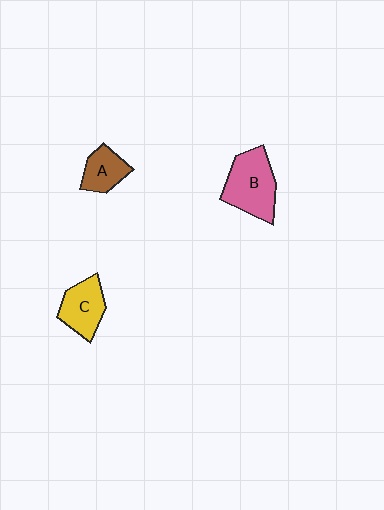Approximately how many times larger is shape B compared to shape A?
Approximately 1.8 times.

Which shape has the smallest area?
Shape A (brown).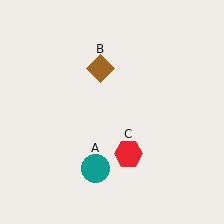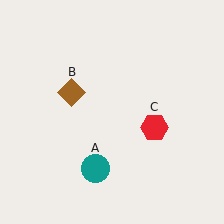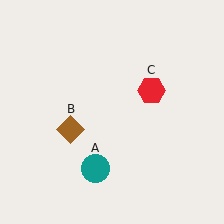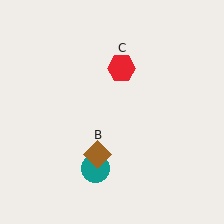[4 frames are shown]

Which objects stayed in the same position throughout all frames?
Teal circle (object A) remained stationary.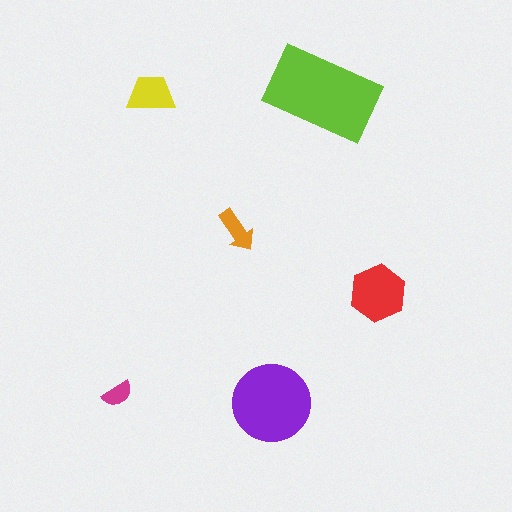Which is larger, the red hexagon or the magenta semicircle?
The red hexagon.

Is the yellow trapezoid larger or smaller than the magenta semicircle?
Larger.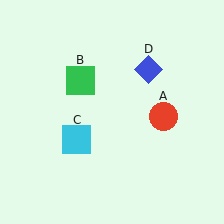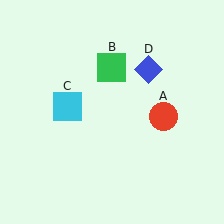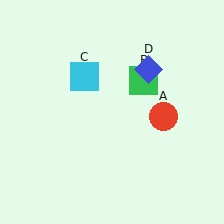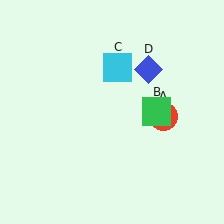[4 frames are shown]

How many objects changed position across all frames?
2 objects changed position: green square (object B), cyan square (object C).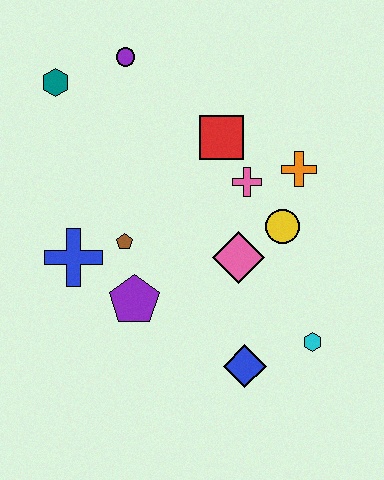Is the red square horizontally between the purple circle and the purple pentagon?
No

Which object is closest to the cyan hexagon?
The blue diamond is closest to the cyan hexagon.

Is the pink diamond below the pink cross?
Yes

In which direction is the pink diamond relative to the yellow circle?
The pink diamond is to the left of the yellow circle.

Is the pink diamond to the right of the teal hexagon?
Yes